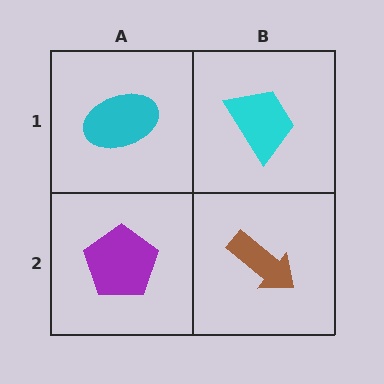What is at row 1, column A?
A cyan ellipse.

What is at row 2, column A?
A purple pentagon.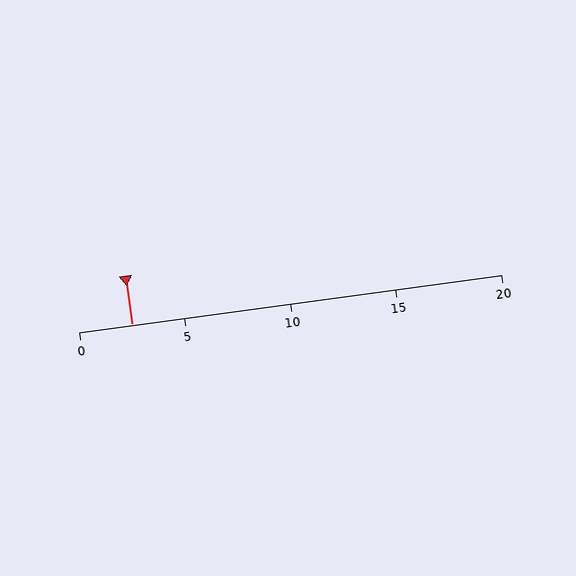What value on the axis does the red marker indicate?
The marker indicates approximately 2.5.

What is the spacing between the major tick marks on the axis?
The major ticks are spaced 5 apart.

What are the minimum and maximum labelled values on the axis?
The axis runs from 0 to 20.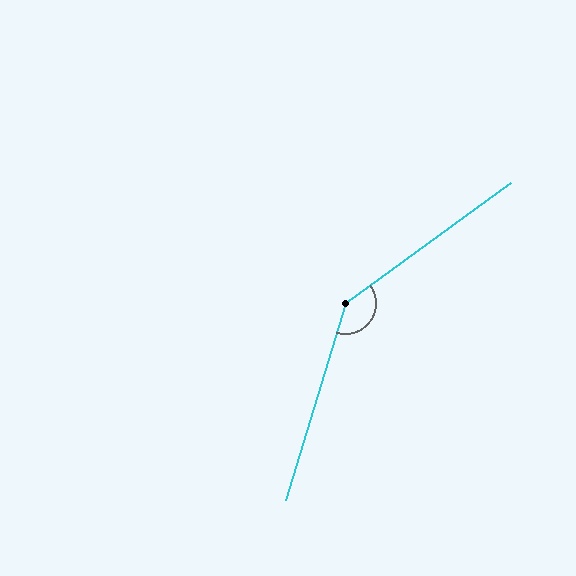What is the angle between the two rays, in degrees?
Approximately 143 degrees.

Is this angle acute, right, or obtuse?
It is obtuse.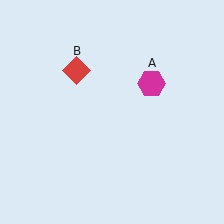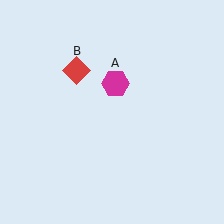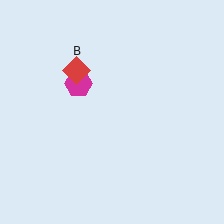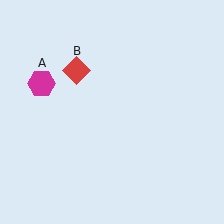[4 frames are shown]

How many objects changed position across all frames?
1 object changed position: magenta hexagon (object A).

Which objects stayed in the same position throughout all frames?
Red diamond (object B) remained stationary.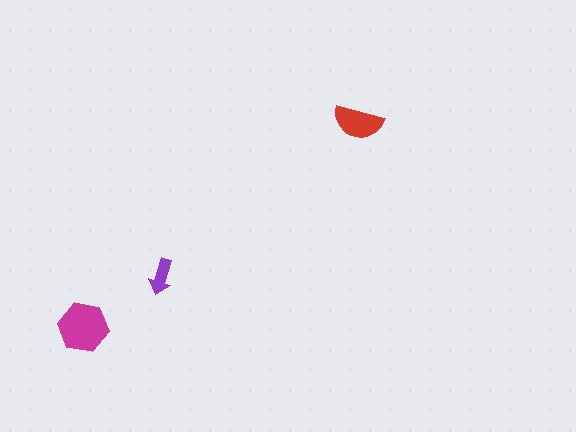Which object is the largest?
The magenta hexagon.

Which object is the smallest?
The purple arrow.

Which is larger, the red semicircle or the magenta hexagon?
The magenta hexagon.